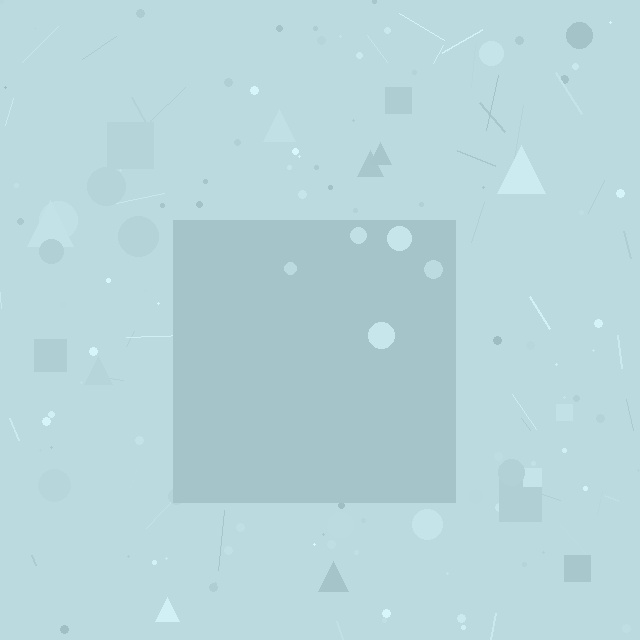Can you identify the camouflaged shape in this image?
The camouflaged shape is a square.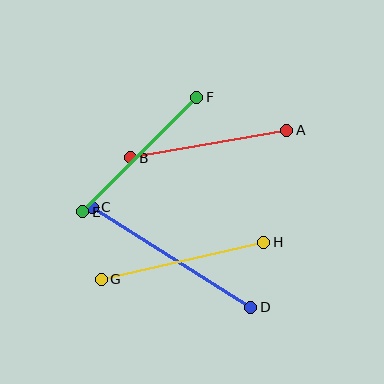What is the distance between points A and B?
The distance is approximately 159 pixels.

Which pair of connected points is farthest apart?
Points C and D are farthest apart.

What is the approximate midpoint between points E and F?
The midpoint is at approximately (140, 155) pixels.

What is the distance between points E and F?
The distance is approximately 161 pixels.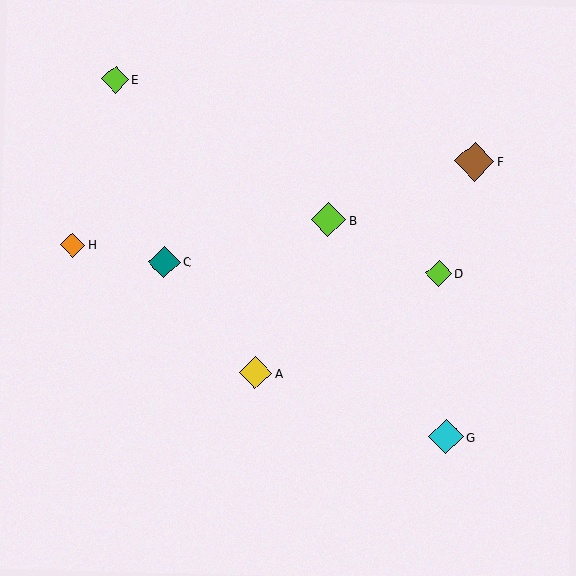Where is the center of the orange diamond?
The center of the orange diamond is at (73, 245).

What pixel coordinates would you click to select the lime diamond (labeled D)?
Click at (439, 274) to select the lime diamond D.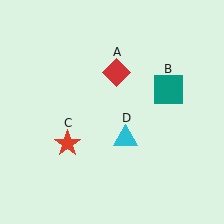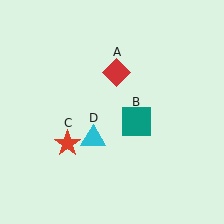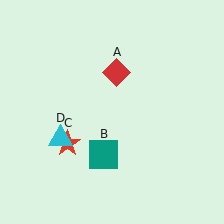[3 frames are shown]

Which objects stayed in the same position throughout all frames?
Red diamond (object A) and red star (object C) remained stationary.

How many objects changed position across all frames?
2 objects changed position: teal square (object B), cyan triangle (object D).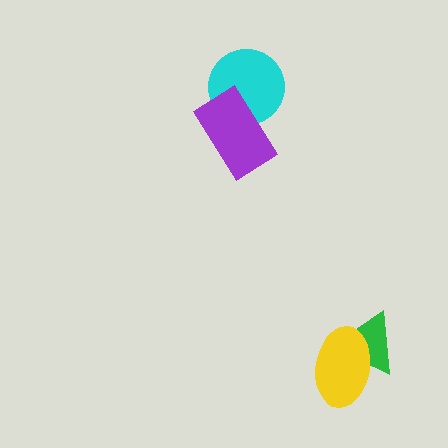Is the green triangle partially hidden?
Yes, it is partially covered by another shape.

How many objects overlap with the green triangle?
1 object overlaps with the green triangle.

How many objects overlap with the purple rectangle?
1 object overlaps with the purple rectangle.